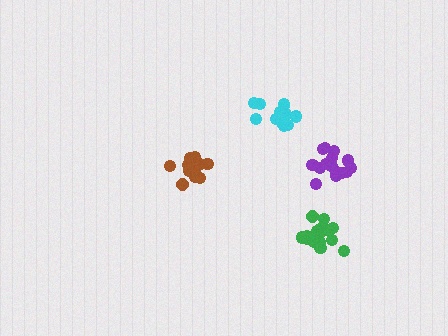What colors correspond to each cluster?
The clusters are colored: brown, purple, green, cyan.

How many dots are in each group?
Group 1: 15 dots, Group 2: 15 dots, Group 3: 15 dots, Group 4: 13 dots (58 total).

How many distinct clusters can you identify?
There are 4 distinct clusters.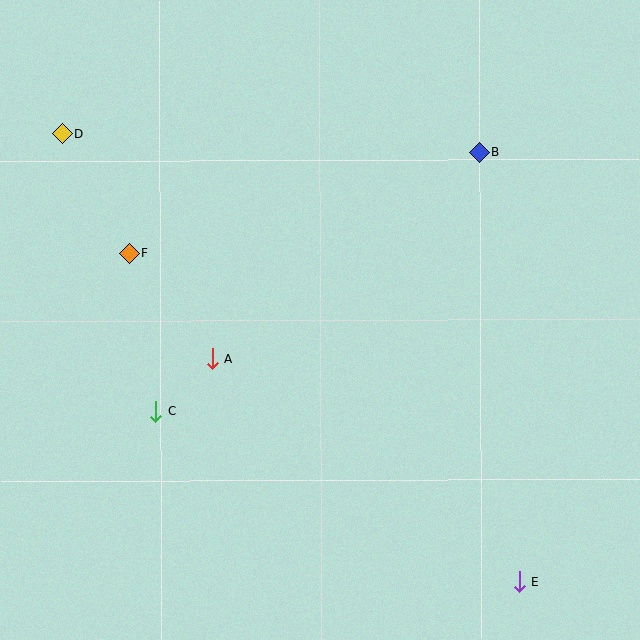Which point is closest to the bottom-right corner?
Point E is closest to the bottom-right corner.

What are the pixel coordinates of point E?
Point E is at (519, 582).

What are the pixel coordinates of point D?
Point D is at (62, 134).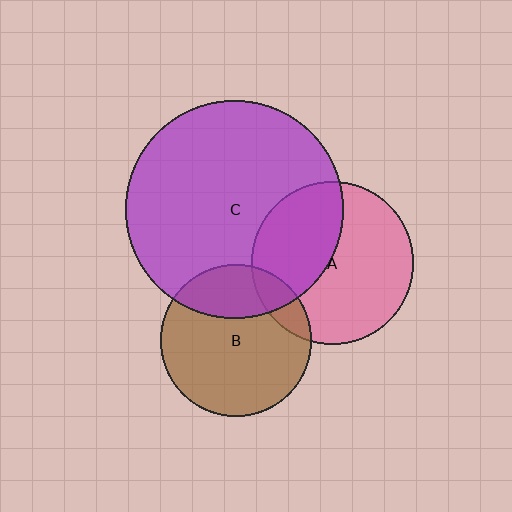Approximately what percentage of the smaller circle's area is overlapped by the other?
Approximately 10%.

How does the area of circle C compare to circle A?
Approximately 1.8 times.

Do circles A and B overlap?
Yes.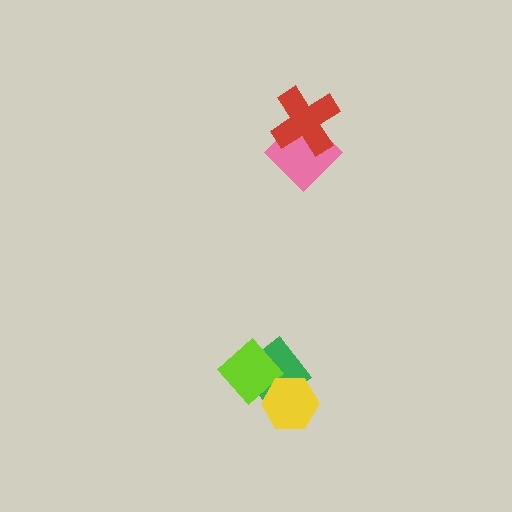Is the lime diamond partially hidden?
Yes, it is partially covered by another shape.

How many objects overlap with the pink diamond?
1 object overlaps with the pink diamond.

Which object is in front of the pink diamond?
The red cross is in front of the pink diamond.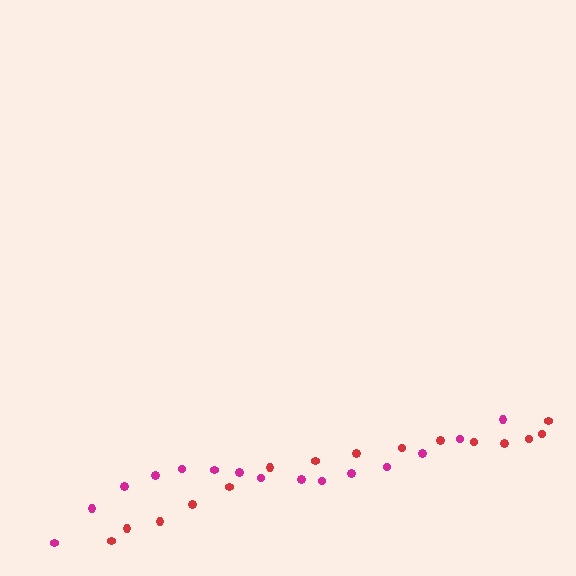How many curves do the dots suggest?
There are 2 distinct paths.